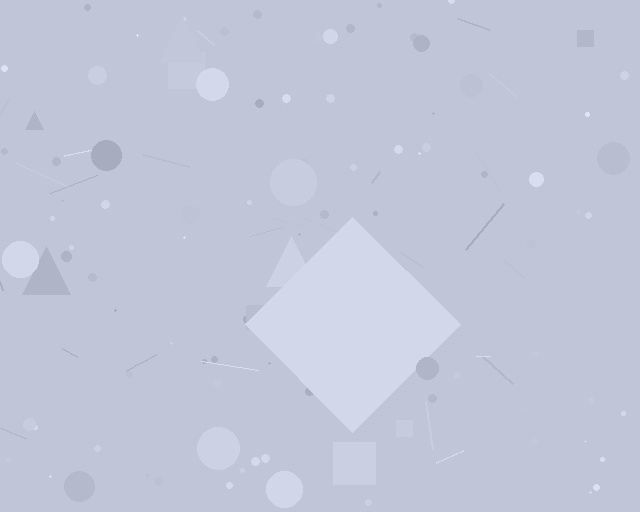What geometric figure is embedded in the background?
A diamond is embedded in the background.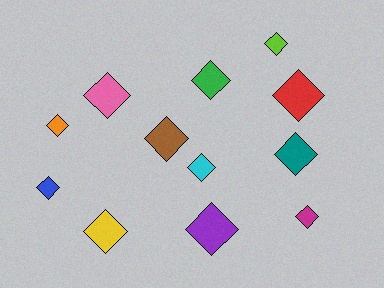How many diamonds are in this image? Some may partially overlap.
There are 12 diamonds.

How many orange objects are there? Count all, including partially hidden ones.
There is 1 orange object.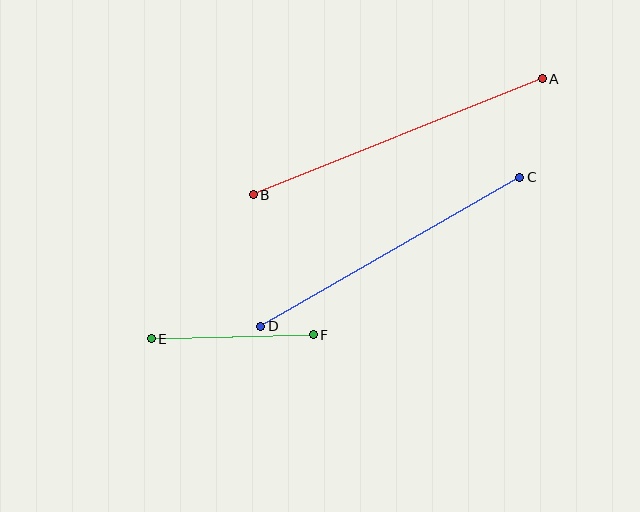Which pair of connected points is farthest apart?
Points A and B are farthest apart.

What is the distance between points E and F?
The distance is approximately 162 pixels.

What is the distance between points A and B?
The distance is approximately 311 pixels.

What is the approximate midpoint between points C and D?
The midpoint is at approximately (390, 252) pixels.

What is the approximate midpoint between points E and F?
The midpoint is at approximately (232, 337) pixels.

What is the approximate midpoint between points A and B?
The midpoint is at approximately (398, 137) pixels.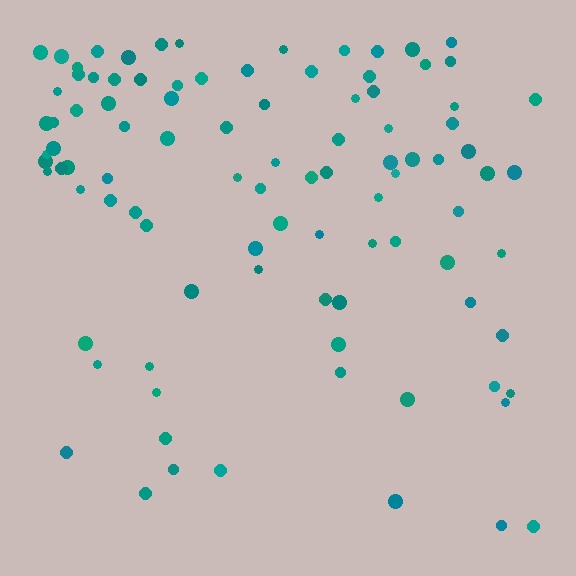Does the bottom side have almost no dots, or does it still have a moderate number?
Still a moderate number, just noticeably fewer than the top.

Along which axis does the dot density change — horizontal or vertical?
Vertical.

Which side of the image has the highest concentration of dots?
The top.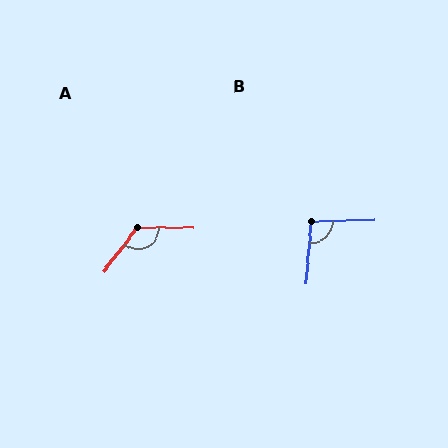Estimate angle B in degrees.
Approximately 95 degrees.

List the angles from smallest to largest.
B (95°), A (127°).